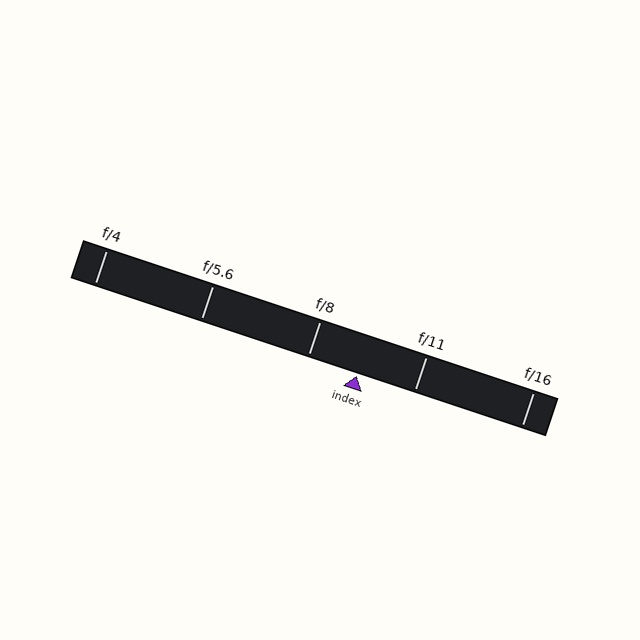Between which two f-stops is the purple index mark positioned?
The index mark is between f/8 and f/11.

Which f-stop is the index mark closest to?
The index mark is closest to f/8.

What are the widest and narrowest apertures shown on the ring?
The widest aperture shown is f/4 and the narrowest is f/16.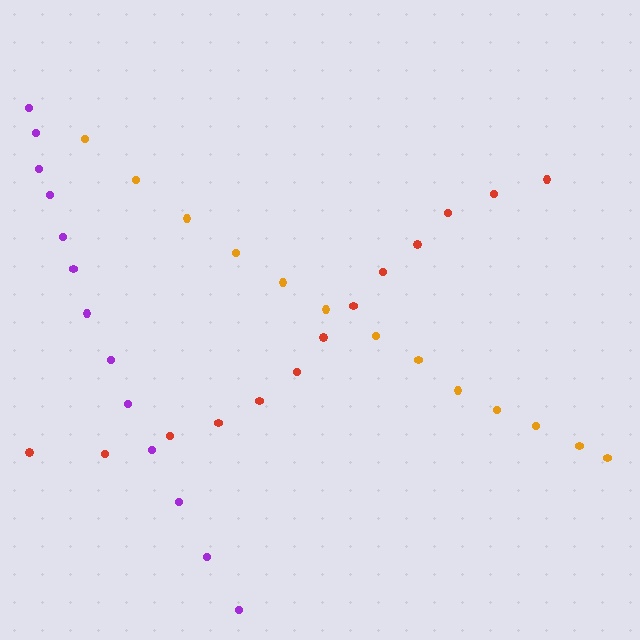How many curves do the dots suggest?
There are 3 distinct paths.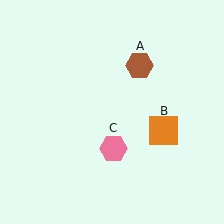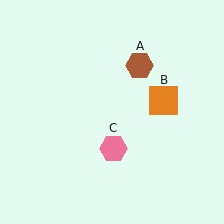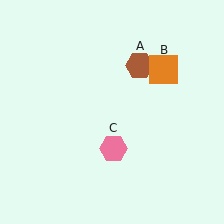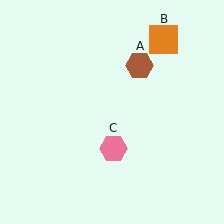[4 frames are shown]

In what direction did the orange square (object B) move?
The orange square (object B) moved up.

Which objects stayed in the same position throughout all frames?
Brown hexagon (object A) and pink hexagon (object C) remained stationary.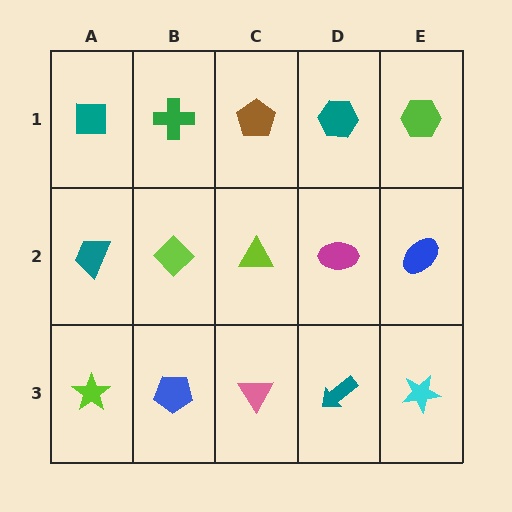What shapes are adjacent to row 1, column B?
A lime diamond (row 2, column B), a teal square (row 1, column A), a brown pentagon (row 1, column C).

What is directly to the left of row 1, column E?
A teal hexagon.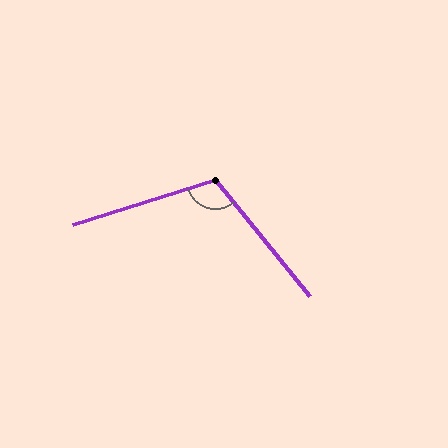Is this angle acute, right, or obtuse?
It is obtuse.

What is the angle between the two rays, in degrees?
Approximately 112 degrees.